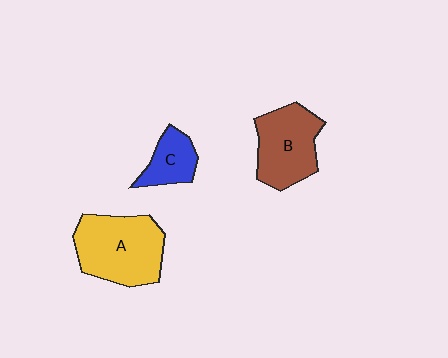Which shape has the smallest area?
Shape C (blue).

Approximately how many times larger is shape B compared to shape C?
Approximately 1.8 times.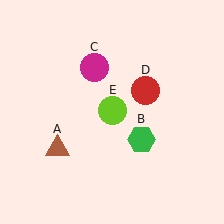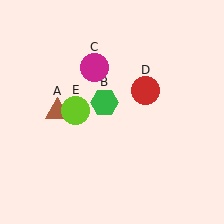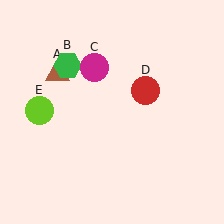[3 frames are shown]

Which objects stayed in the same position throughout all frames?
Magenta circle (object C) and red circle (object D) remained stationary.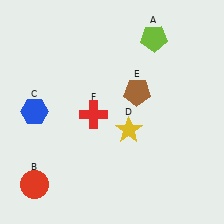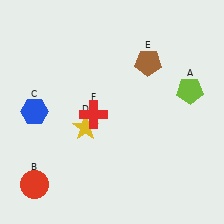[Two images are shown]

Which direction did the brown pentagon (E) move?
The brown pentagon (E) moved up.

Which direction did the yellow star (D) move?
The yellow star (D) moved left.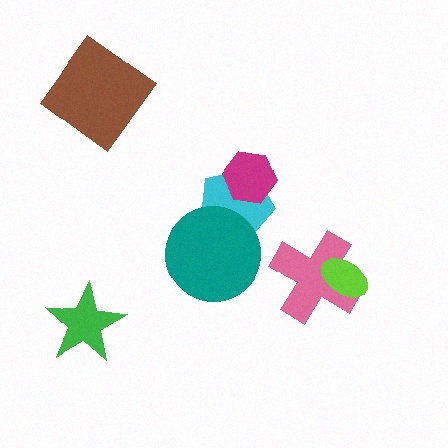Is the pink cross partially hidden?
Yes, it is partially covered by another shape.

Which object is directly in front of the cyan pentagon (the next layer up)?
The teal circle is directly in front of the cyan pentagon.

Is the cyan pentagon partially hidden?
Yes, it is partially covered by another shape.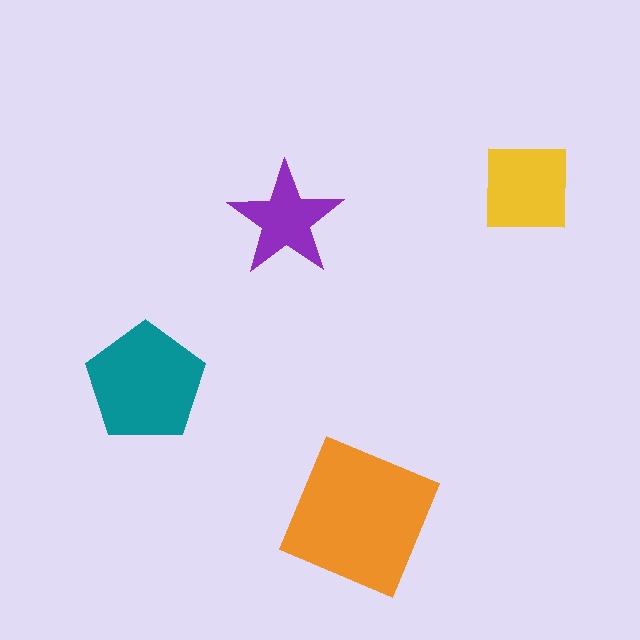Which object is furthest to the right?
The yellow square is rightmost.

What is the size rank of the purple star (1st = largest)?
4th.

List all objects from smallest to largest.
The purple star, the yellow square, the teal pentagon, the orange square.